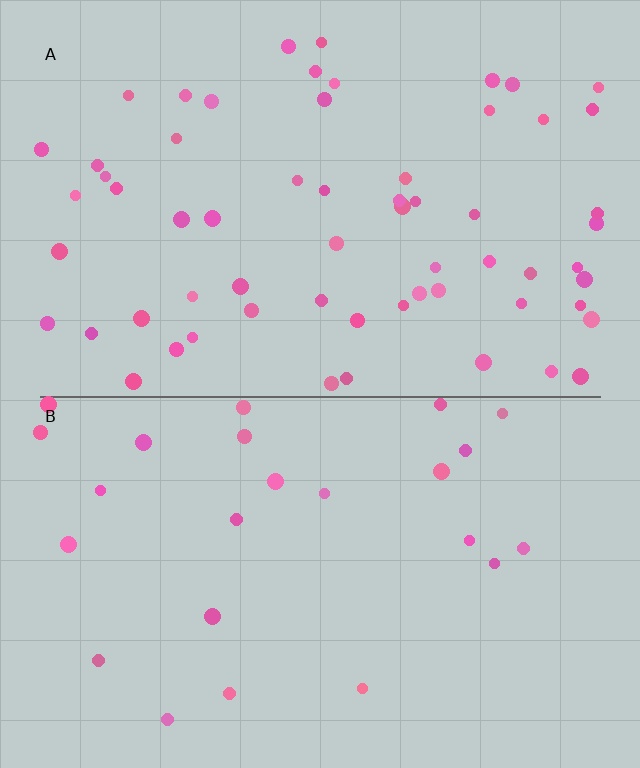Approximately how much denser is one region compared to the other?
Approximately 2.5× — region A over region B.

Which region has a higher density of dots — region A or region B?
A (the top).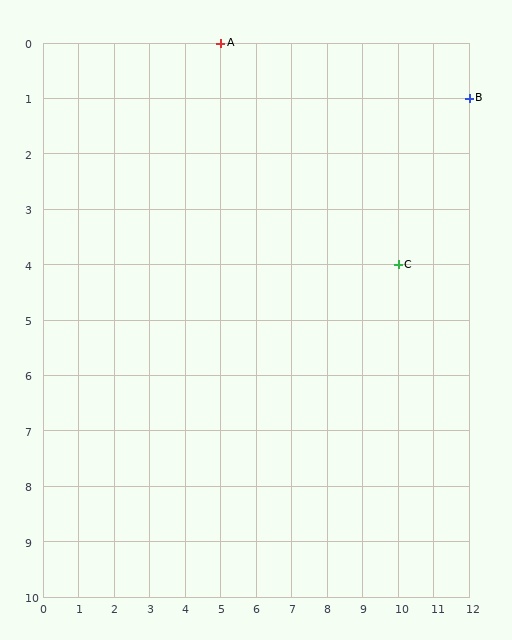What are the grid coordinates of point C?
Point C is at grid coordinates (10, 4).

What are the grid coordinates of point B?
Point B is at grid coordinates (12, 1).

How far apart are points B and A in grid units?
Points B and A are 7 columns and 1 row apart (about 7.1 grid units diagonally).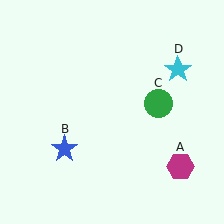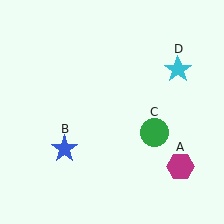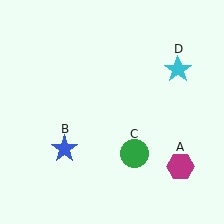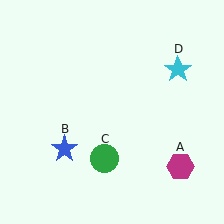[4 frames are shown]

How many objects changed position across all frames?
1 object changed position: green circle (object C).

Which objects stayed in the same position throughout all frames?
Magenta hexagon (object A) and blue star (object B) and cyan star (object D) remained stationary.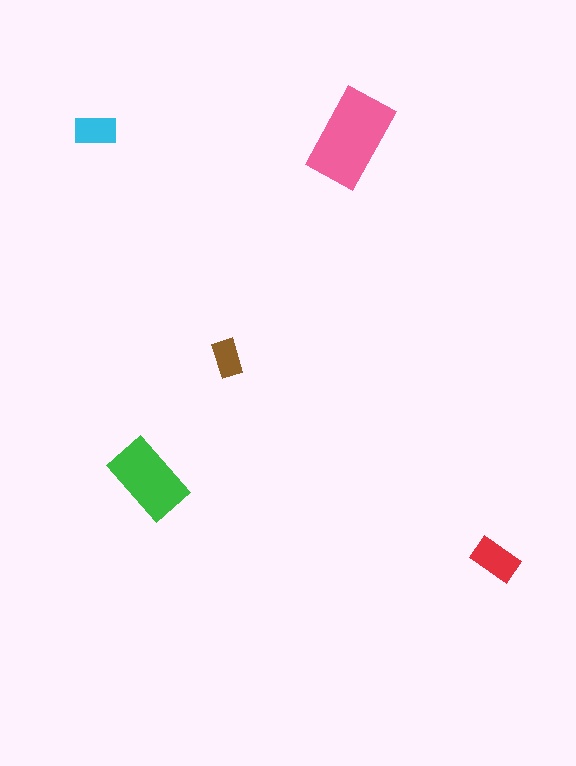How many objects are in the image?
There are 5 objects in the image.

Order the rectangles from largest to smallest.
the pink one, the green one, the red one, the cyan one, the brown one.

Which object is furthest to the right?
The red rectangle is rightmost.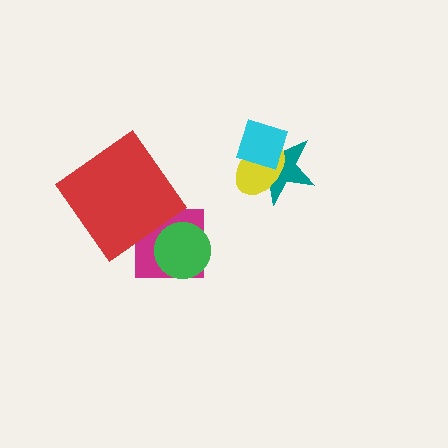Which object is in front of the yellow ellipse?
The cyan diamond is in front of the yellow ellipse.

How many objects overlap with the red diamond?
1 object overlaps with the red diamond.